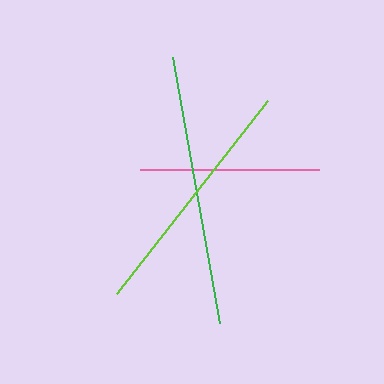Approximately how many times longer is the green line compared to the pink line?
The green line is approximately 1.5 times the length of the pink line.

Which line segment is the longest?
The green line is the longest at approximately 270 pixels.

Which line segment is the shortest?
The pink line is the shortest at approximately 179 pixels.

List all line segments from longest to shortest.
From longest to shortest: green, lime, pink.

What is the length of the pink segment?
The pink segment is approximately 179 pixels long.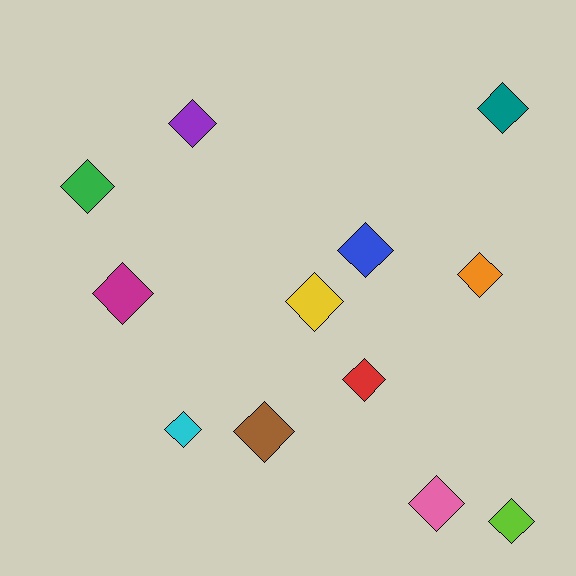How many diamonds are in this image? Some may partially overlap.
There are 12 diamonds.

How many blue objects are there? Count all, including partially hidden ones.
There is 1 blue object.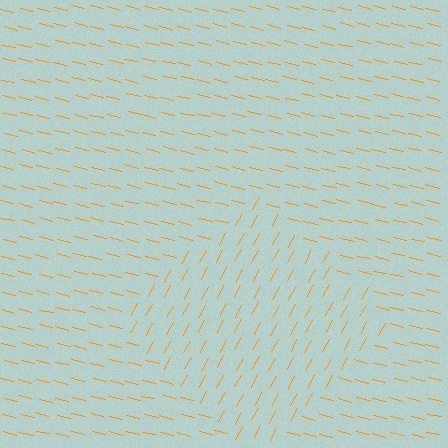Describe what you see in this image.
The image is filled with small orange line segments. A diamond region in the image has lines oriented differently from the surrounding lines, creating a visible texture boundary.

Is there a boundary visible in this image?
Yes, there is a texture boundary formed by a change in line orientation.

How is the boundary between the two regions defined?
The boundary is defined purely by a change in line orientation (approximately 75 degrees difference). All lines are the same color and thickness.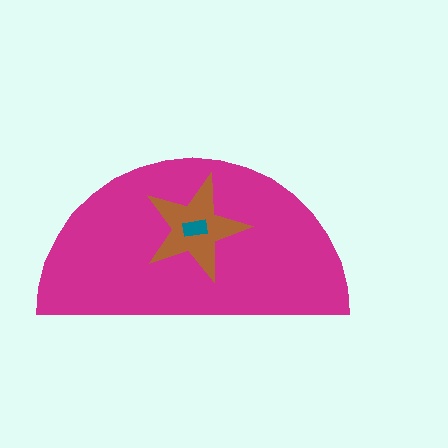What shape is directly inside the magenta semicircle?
The brown star.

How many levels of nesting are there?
3.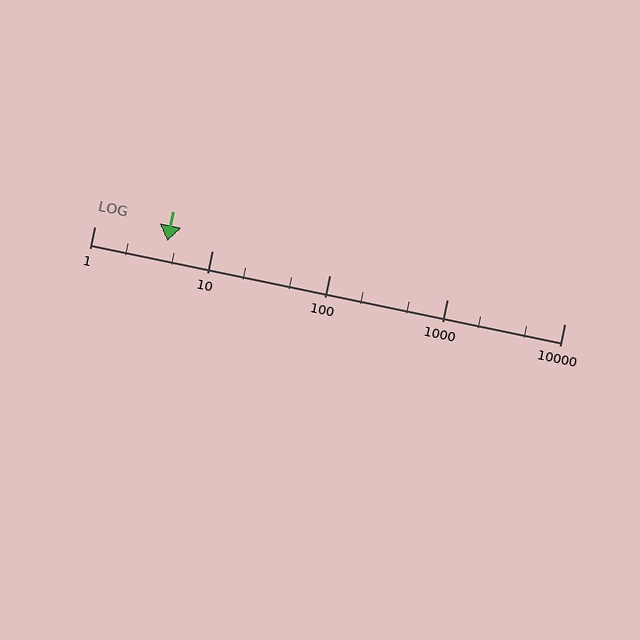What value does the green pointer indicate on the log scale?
The pointer indicates approximately 4.2.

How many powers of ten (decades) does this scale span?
The scale spans 4 decades, from 1 to 10000.